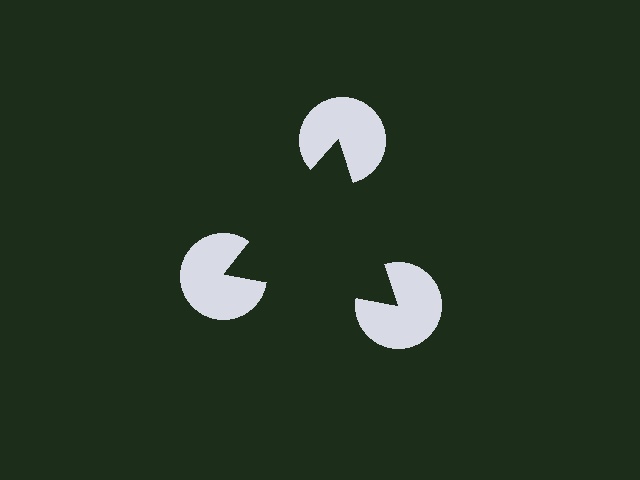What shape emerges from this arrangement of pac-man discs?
An illusory triangle — its edges are inferred from the aligned wedge cuts in the pac-man discs, not physically drawn.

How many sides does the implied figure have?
3 sides.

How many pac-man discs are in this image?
There are 3 — one at each vertex of the illusory triangle.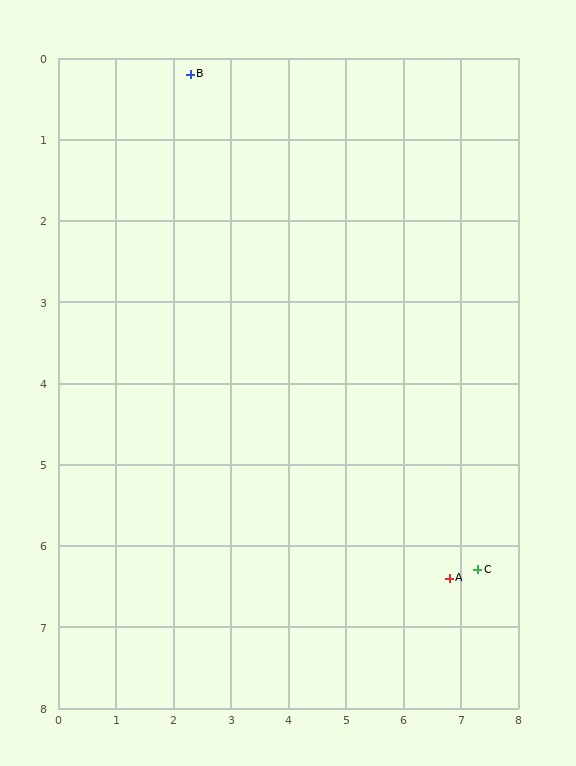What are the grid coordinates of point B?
Point B is at approximately (2.3, 0.2).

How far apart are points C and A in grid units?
Points C and A are about 0.5 grid units apart.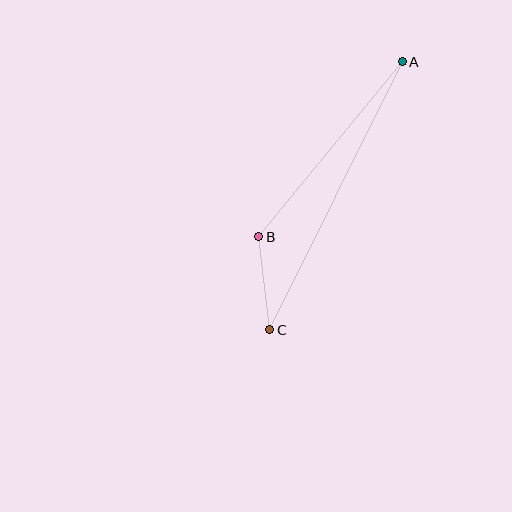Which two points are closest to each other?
Points B and C are closest to each other.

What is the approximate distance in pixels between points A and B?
The distance between A and B is approximately 226 pixels.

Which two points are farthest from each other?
Points A and C are farthest from each other.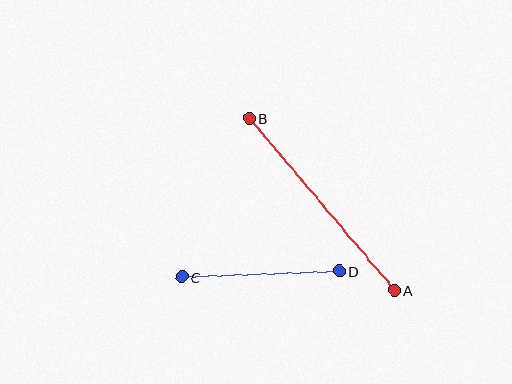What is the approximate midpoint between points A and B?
The midpoint is at approximately (322, 204) pixels.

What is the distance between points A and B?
The distance is approximately 225 pixels.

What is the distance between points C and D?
The distance is approximately 158 pixels.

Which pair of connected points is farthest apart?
Points A and B are farthest apart.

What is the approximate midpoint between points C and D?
The midpoint is at approximately (261, 274) pixels.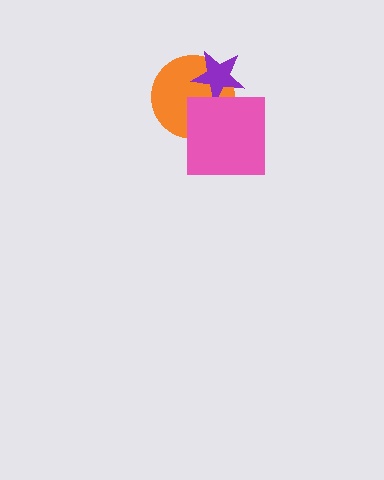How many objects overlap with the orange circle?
2 objects overlap with the orange circle.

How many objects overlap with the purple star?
1 object overlaps with the purple star.